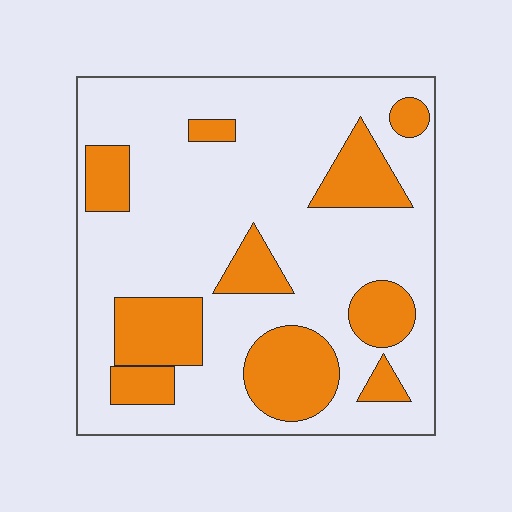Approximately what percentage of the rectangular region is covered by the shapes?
Approximately 25%.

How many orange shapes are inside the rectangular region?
10.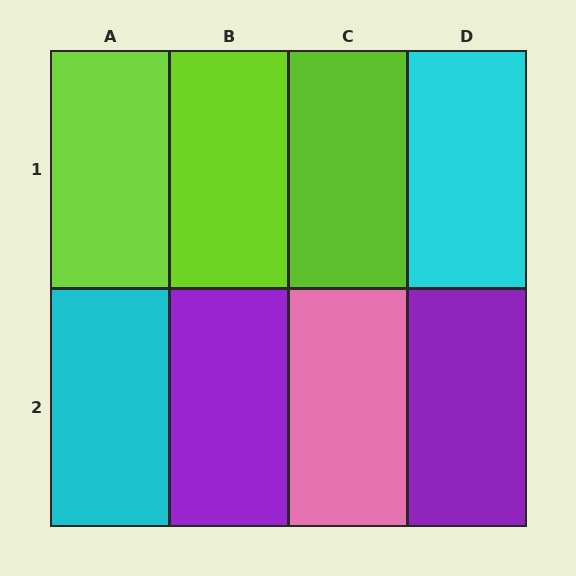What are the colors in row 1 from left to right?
Lime, lime, lime, cyan.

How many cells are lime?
3 cells are lime.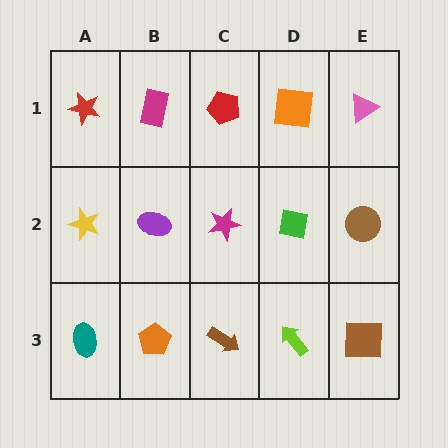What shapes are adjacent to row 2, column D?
An orange square (row 1, column D), a lime arrow (row 3, column D), a magenta star (row 2, column C), a brown circle (row 2, column E).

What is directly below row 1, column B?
A purple ellipse.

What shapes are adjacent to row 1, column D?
A green square (row 2, column D), a red pentagon (row 1, column C), a pink triangle (row 1, column E).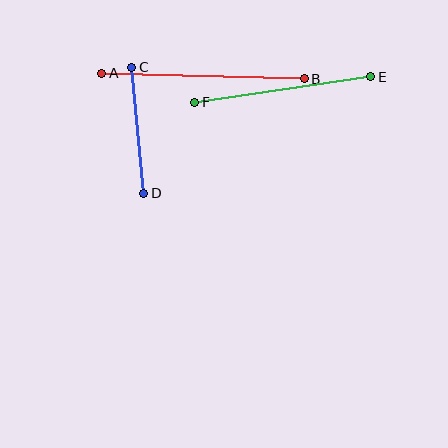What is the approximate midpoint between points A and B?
The midpoint is at approximately (203, 76) pixels.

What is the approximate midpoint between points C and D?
The midpoint is at approximately (138, 130) pixels.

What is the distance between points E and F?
The distance is approximately 178 pixels.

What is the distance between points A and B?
The distance is approximately 203 pixels.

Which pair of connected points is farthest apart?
Points A and B are farthest apart.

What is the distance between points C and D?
The distance is approximately 126 pixels.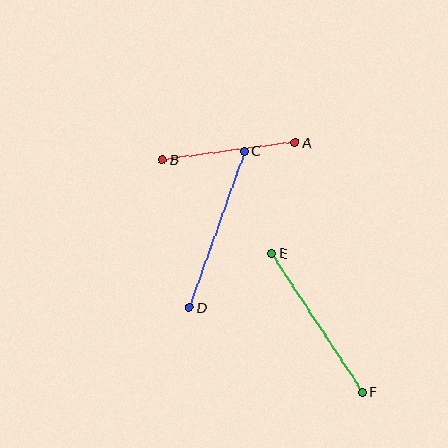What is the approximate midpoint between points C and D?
The midpoint is at approximately (217, 229) pixels.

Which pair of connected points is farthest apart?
Points E and F are farthest apart.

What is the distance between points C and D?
The distance is approximately 166 pixels.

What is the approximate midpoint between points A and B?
The midpoint is at approximately (229, 151) pixels.